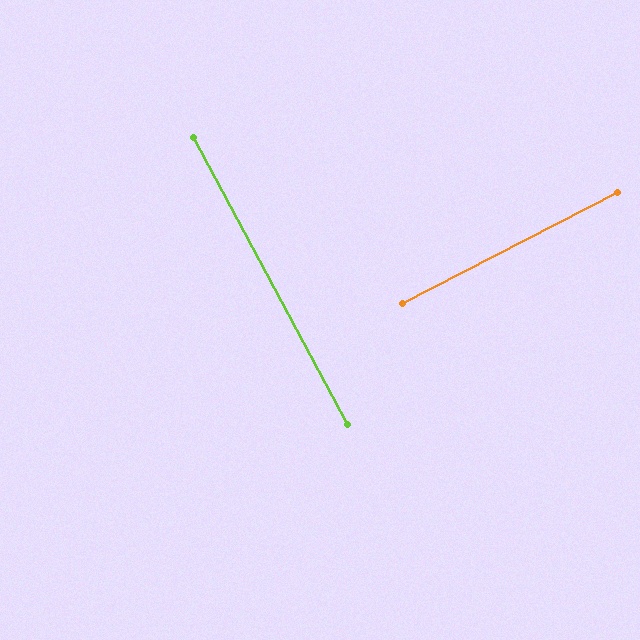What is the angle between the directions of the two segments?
Approximately 89 degrees.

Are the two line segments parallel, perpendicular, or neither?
Perpendicular — they meet at approximately 89°.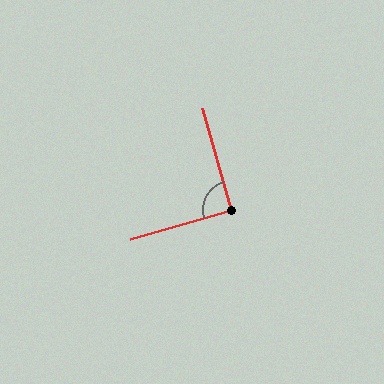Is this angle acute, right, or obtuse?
It is approximately a right angle.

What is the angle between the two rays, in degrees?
Approximately 90 degrees.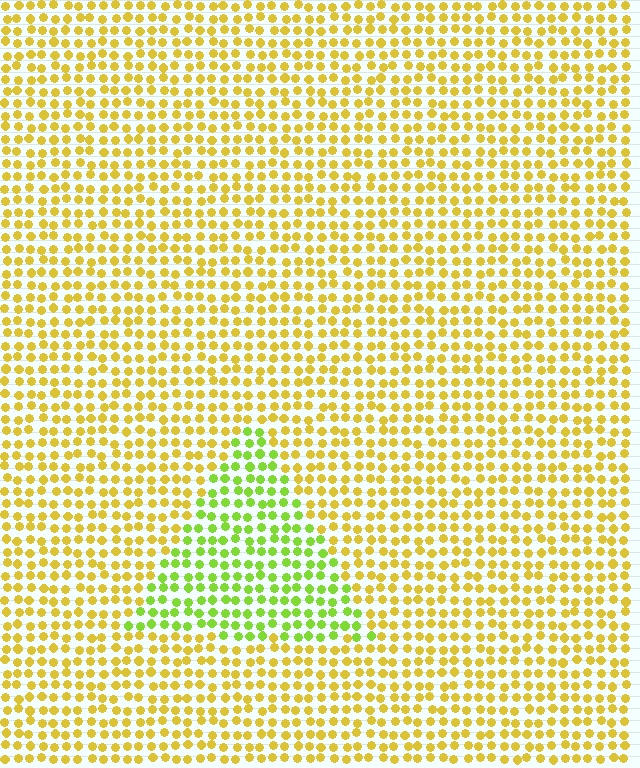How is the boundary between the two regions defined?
The boundary is defined purely by a slight shift in hue (about 42 degrees). Spacing, size, and orientation are identical on both sides.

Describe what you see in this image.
The image is filled with small yellow elements in a uniform arrangement. A triangle-shaped region is visible where the elements are tinted to a slightly different hue, forming a subtle color boundary.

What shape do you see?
I see a triangle.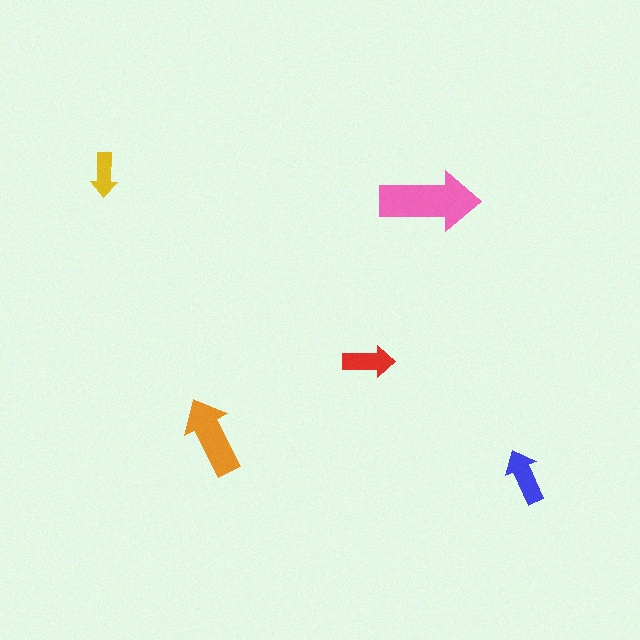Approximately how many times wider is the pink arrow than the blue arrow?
About 2 times wider.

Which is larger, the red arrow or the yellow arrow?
The red one.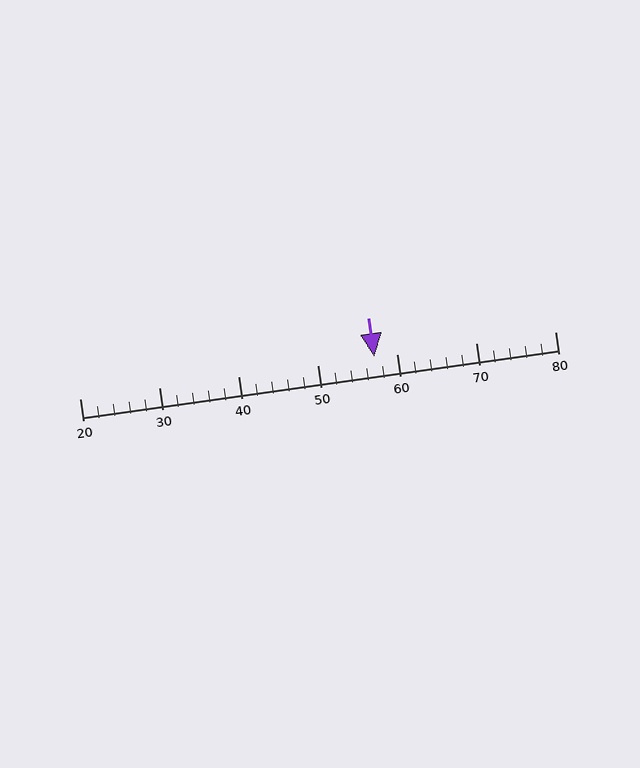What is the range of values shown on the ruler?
The ruler shows values from 20 to 80.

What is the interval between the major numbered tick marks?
The major tick marks are spaced 10 units apart.